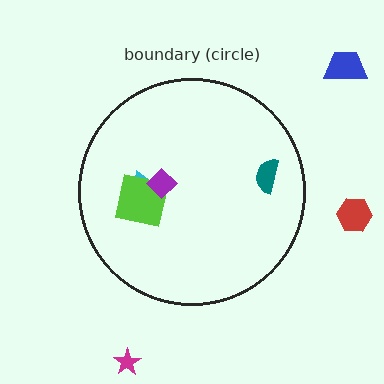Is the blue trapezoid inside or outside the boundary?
Outside.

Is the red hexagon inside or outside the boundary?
Outside.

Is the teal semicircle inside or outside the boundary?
Inside.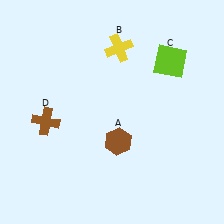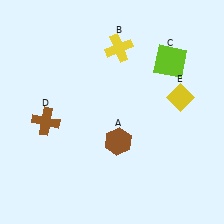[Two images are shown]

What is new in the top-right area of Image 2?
A yellow diamond (E) was added in the top-right area of Image 2.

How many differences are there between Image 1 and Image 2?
There is 1 difference between the two images.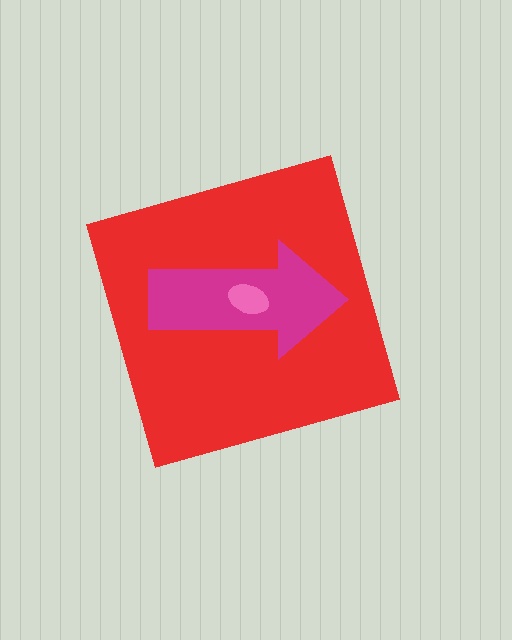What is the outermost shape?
The red diamond.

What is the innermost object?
The pink ellipse.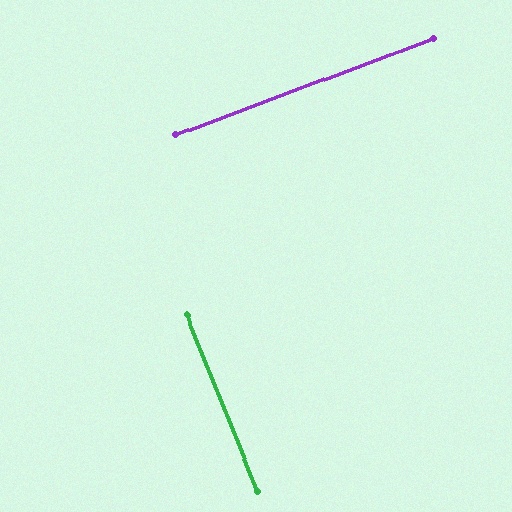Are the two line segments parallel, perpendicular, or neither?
Perpendicular — they meet at approximately 89°.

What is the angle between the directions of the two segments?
Approximately 89 degrees.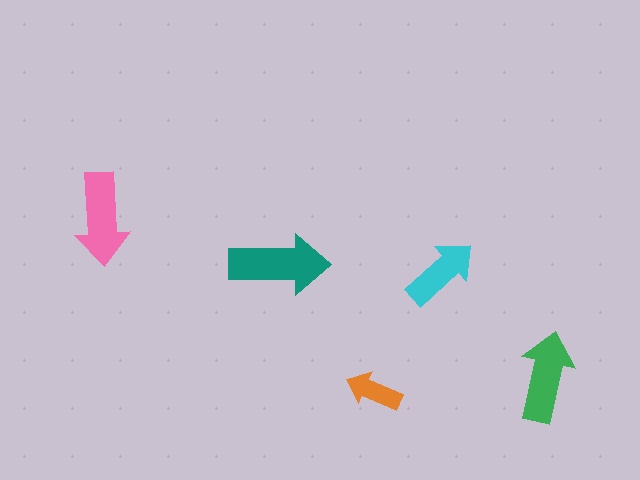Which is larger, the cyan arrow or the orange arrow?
The cyan one.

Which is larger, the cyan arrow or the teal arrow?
The teal one.